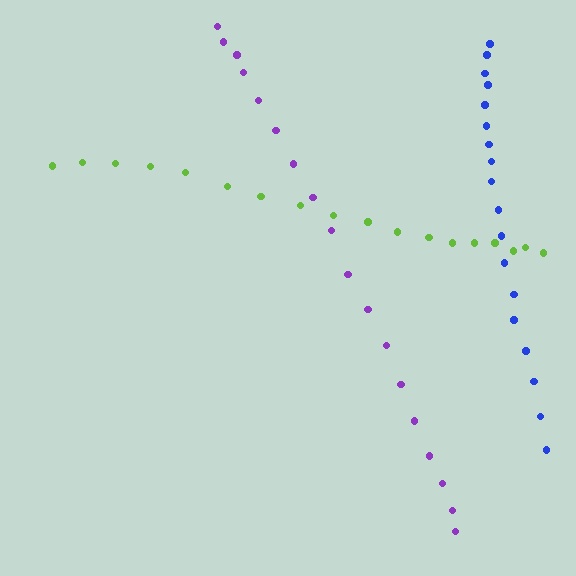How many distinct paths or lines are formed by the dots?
There are 3 distinct paths.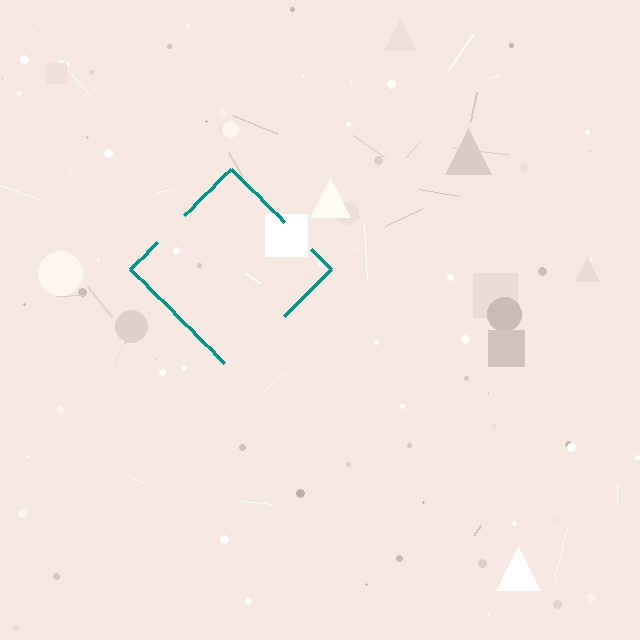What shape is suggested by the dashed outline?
The dashed outline suggests a diamond.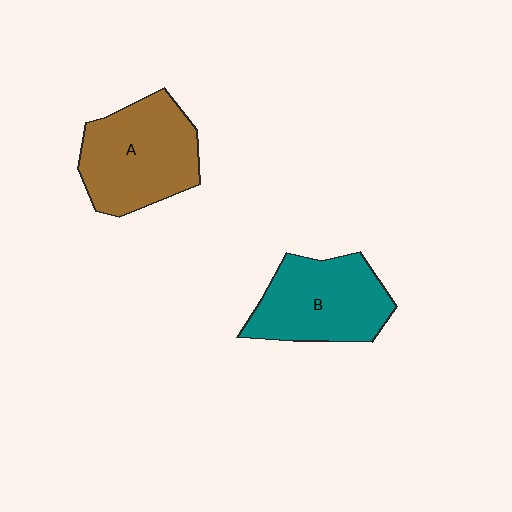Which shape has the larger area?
Shape A (brown).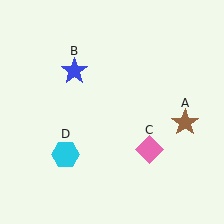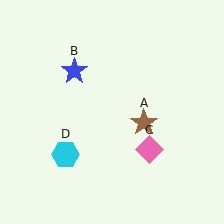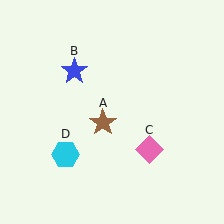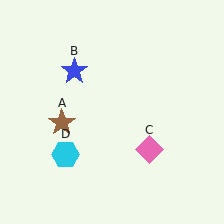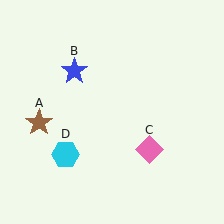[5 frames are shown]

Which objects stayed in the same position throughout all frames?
Blue star (object B) and pink diamond (object C) and cyan hexagon (object D) remained stationary.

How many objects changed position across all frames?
1 object changed position: brown star (object A).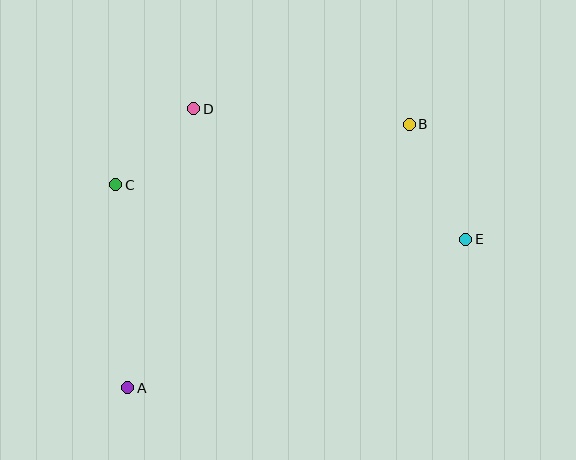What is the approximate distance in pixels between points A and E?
The distance between A and E is approximately 369 pixels.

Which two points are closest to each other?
Points C and D are closest to each other.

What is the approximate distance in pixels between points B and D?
The distance between B and D is approximately 216 pixels.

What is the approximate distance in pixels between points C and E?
The distance between C and E is approximately 354 pixels.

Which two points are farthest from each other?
Points A and B are farthest from each other.